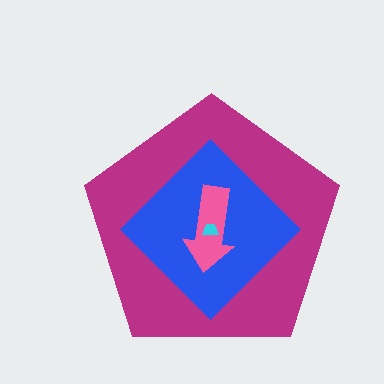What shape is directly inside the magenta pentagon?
The blue diamond.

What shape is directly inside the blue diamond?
The pink arrow.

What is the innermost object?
The cyan trapezoid.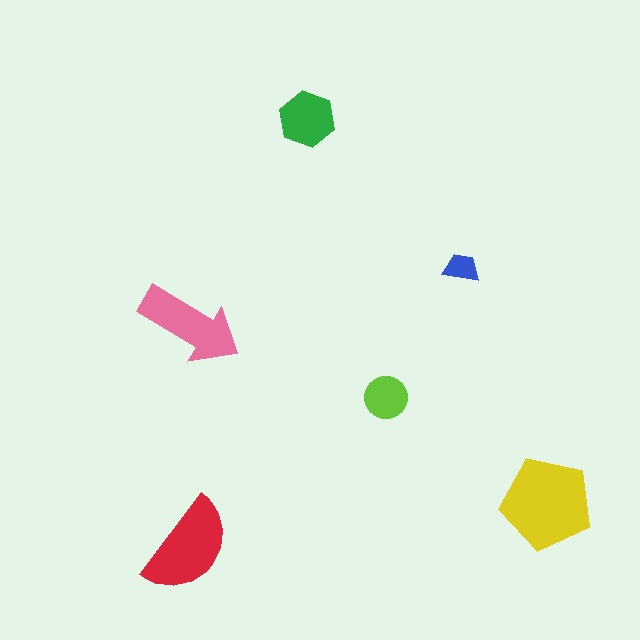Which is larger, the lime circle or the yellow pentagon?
The yellow pentagon.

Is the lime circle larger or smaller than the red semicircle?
Smaller.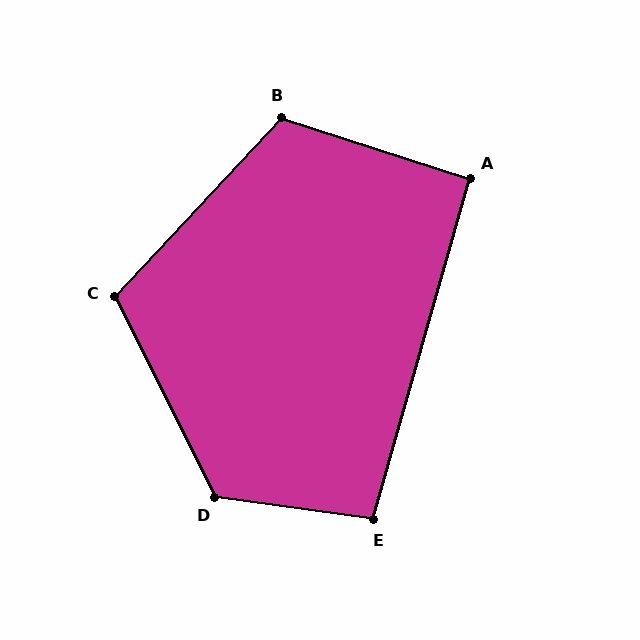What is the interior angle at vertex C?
Approximately 111 degrees (obtuse).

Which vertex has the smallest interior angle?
A, at approximately 92 degrees.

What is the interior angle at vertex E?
Approximately 98 degrees (obtuse).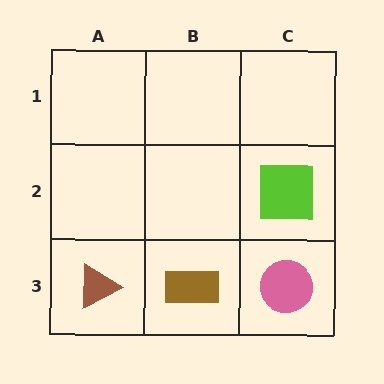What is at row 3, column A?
A brown triangle.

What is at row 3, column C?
A pink circle.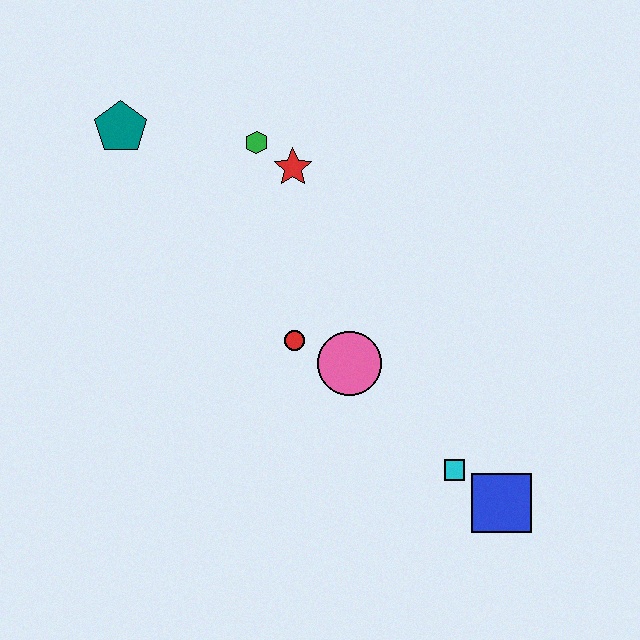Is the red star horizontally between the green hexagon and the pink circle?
Yes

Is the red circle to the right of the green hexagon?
Yes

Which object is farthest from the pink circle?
The teal pentagon is farthest from the pink circle.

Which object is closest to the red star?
The green hexagon is closest to the red star.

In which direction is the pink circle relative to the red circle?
The pink circle is to the right of the red circle.